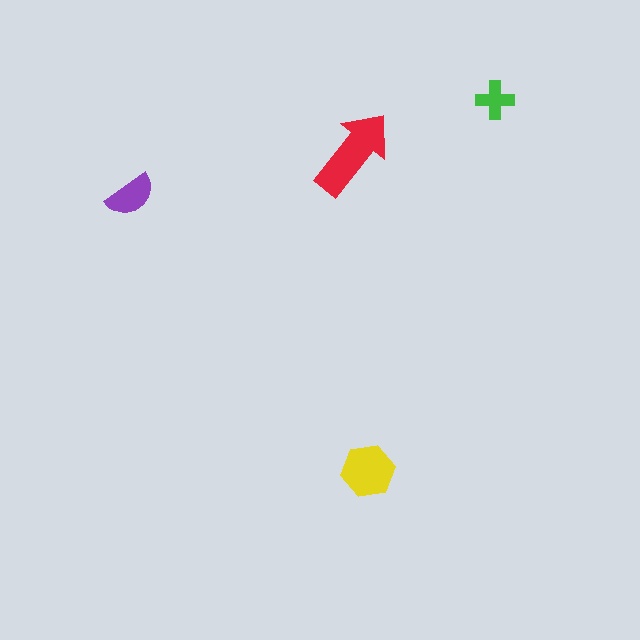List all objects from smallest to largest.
The green cross, the purple semicircle, the yellow hexagon, the red arrow.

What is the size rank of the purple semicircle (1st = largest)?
3rd.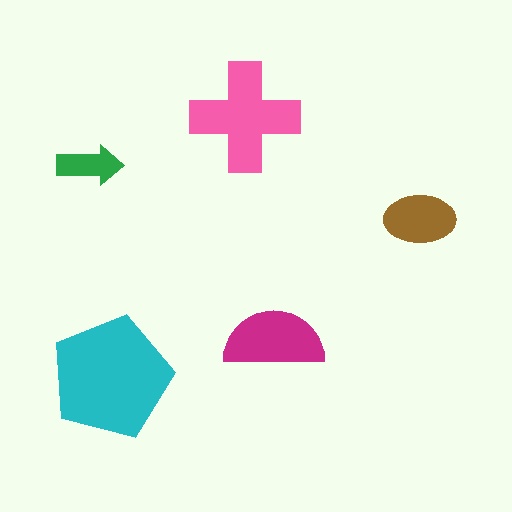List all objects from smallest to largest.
The green arrow, the brown ellipse, the magenta semicircle, the pink cross, the cyan pentagon.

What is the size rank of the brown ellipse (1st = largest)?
4th.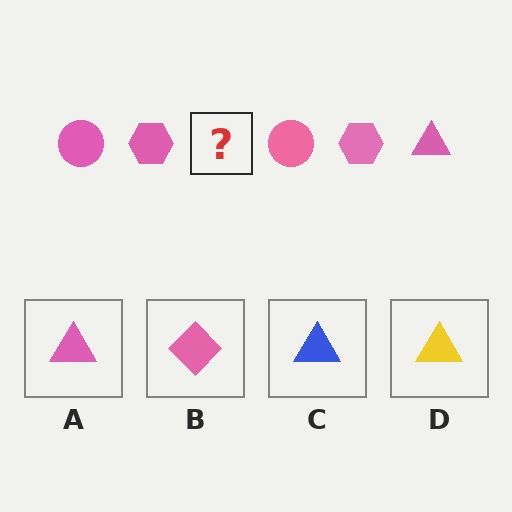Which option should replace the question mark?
Option A.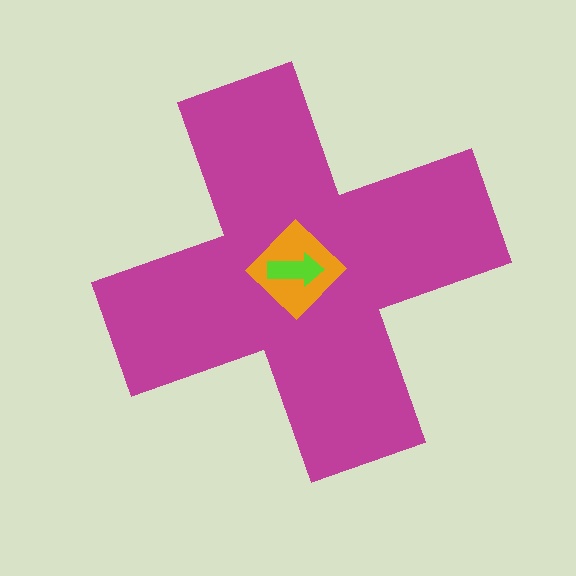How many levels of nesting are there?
3.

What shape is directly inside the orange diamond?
The lime arrow.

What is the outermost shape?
The magenta cross.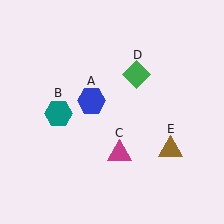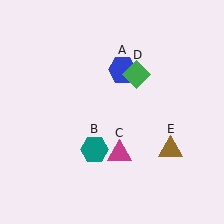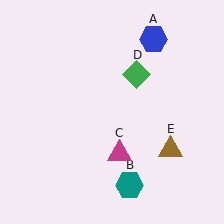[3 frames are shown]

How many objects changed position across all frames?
2 objects changed position: blue hexagon (object A), teal hexagon (object B).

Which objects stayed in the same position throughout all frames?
Magenta triangle (object C) and green diamond (object D) and brown triangle (object E) remained stationary.